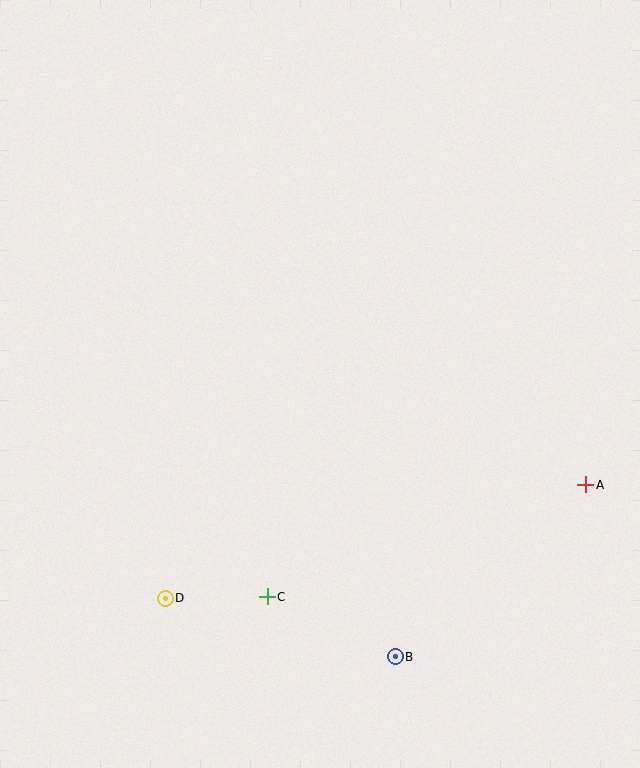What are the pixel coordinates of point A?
Point A is at (586, 485).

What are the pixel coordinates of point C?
Point C is at (267, 597).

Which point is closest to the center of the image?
Point C at (267, 597) is closest to the center.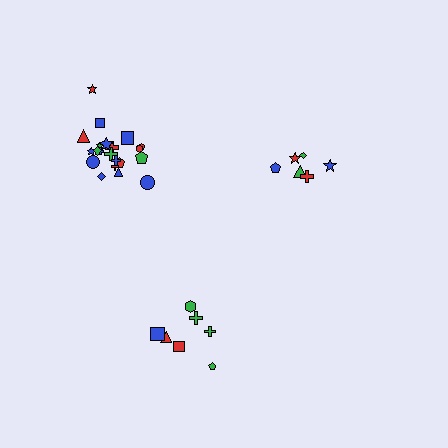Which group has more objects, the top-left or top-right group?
The top-left group.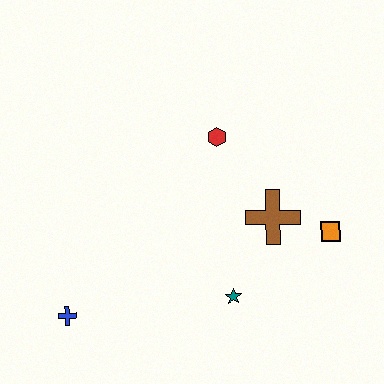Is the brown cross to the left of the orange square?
Yes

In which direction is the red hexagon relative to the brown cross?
The red hexagon is above the brown cross.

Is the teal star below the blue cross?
No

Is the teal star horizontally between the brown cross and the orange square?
No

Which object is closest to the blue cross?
The teal star is closest to the blue cross.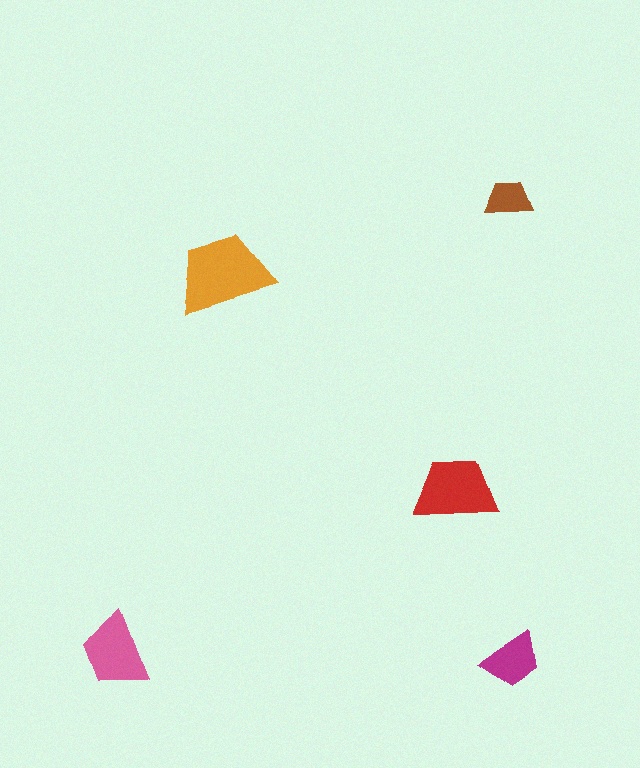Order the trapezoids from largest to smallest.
the orange one, the red one, the pink one, the magenta one, the brown one.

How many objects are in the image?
There are 5 objects in the image.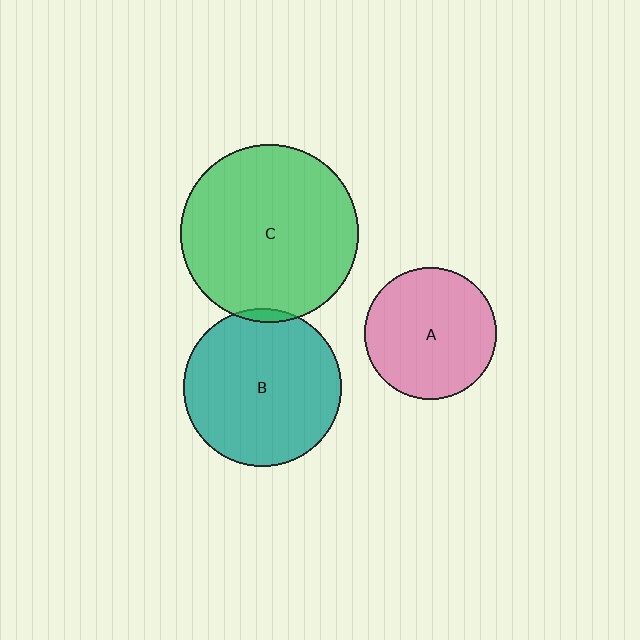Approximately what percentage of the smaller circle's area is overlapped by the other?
Approximately 5%.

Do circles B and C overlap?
Yes.